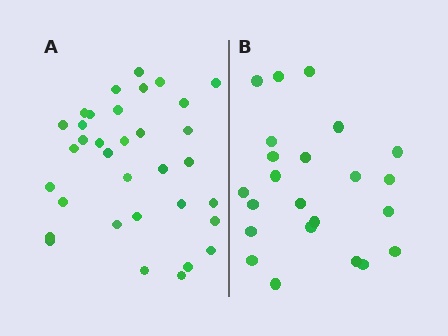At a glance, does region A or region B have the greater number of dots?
Region A (the left region) has more dots.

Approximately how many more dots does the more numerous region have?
Region A has roughly 12 or so more dots than region B.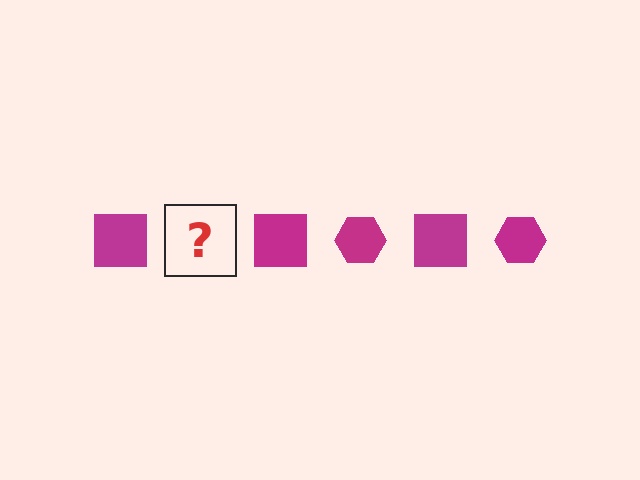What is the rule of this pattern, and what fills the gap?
The rule is that the pattern cycles through square, hexagon shapes in magenta. The gap should be filled with a magenta hexagon.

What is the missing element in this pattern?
The missing element is a magenta hexagon.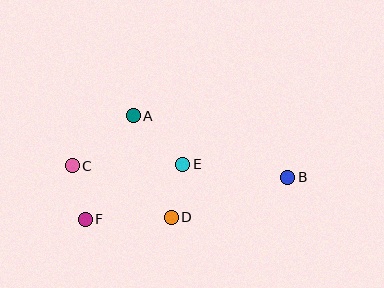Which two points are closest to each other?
Points D and E are closest to each other.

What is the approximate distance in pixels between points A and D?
The distance between A and D is approximately 109 pixels.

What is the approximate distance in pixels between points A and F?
The distance between A and F is approximately 114 pixels.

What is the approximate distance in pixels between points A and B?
The distance between A and B is approximately 167 pixels.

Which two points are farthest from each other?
Points B and C are farthest from each other.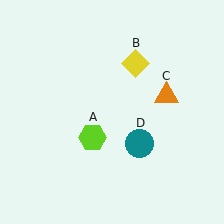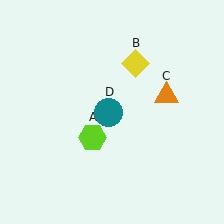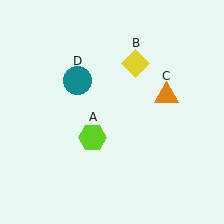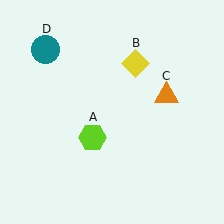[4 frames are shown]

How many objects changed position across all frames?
1 object changed position: teal circle (object D).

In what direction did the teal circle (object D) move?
The teal circle (object D) moved up and to the left.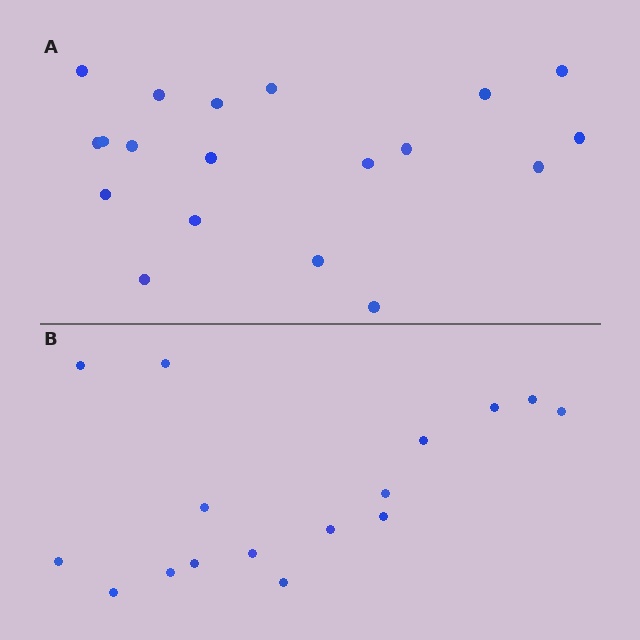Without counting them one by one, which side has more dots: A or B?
Region A (the top region) has more dots.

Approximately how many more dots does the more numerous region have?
Region A has just a few more — roughly 2 or 3 more dots than region B.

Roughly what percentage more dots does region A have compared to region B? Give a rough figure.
About 20% more.